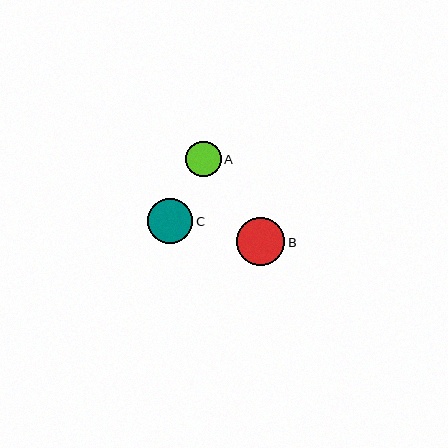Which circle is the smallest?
Circle A is the smallest with a size of approximately 36 pixels.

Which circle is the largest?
Circle B is the largest with a size of approximately 48 pixels.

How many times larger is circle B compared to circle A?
Circle B is approximately 1.3 times the size of circle A.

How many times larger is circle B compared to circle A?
Circle B is approximately 1.3 times the size of circle A.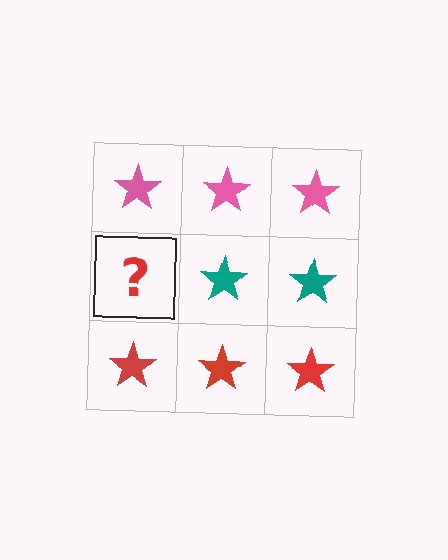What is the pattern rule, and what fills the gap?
The rule is that each row has a consistent color. The gap should be filled with a teal star.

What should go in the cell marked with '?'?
The missing cell should contain a teal star.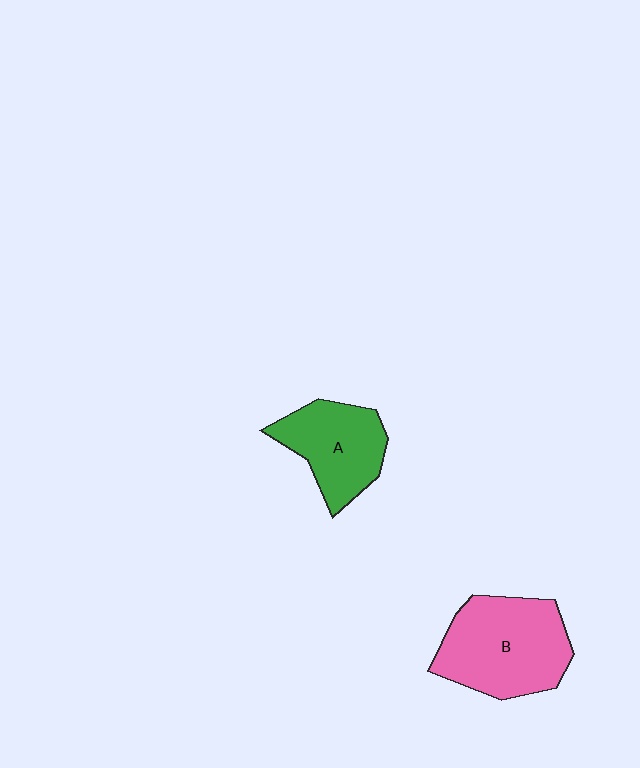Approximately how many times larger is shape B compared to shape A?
Approximately 1.4 times.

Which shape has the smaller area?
Shape A (green).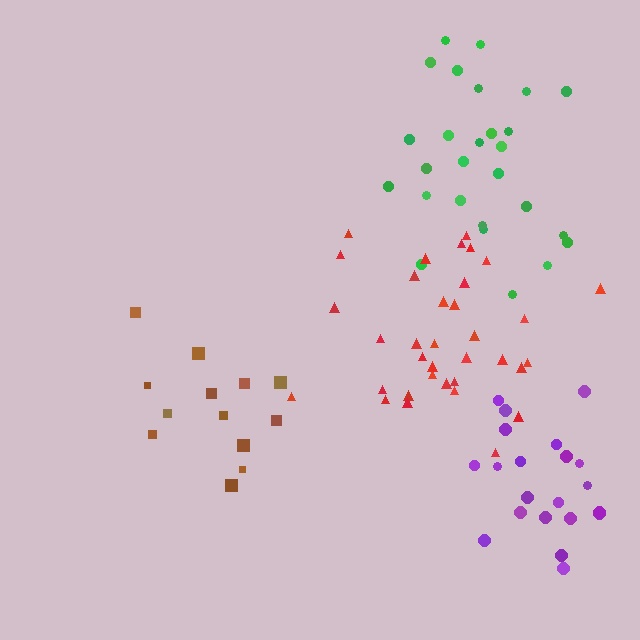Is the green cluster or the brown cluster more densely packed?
Green.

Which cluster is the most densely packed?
Red.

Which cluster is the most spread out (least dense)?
Brown.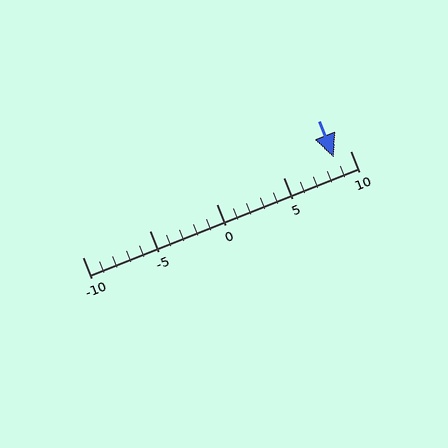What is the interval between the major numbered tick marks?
The major tick marks are spaced 5 units apart.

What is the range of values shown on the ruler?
The ruler shows values from -10 to 10.